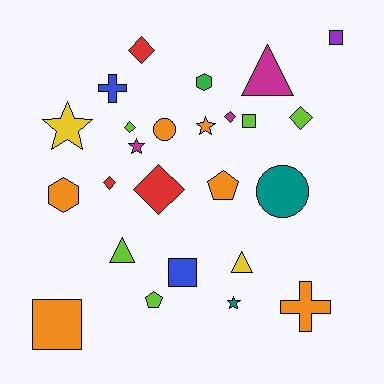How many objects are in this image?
There are 25 objects.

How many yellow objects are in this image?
There are 2 yellow objects.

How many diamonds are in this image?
There are 6 diamonds.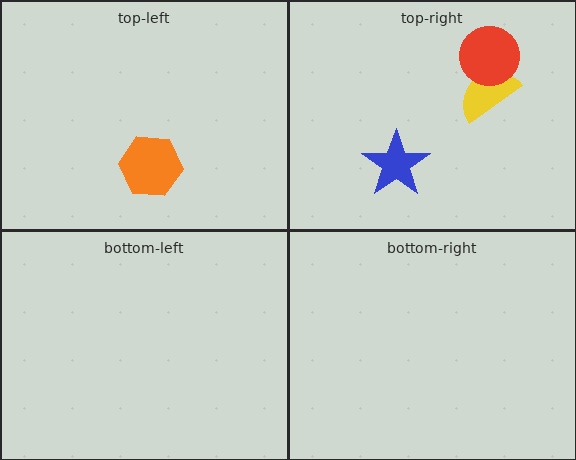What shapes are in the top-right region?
The blue star, the yellow semicircle, the red circle.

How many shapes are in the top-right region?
3.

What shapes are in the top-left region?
The orange hexagon.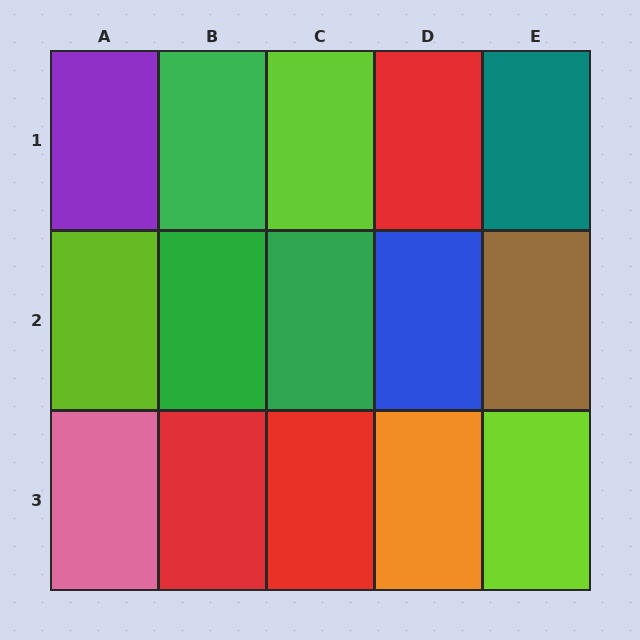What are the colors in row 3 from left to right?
Pink, red, red, orange, lime.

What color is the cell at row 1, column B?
Green.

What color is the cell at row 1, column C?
Lime.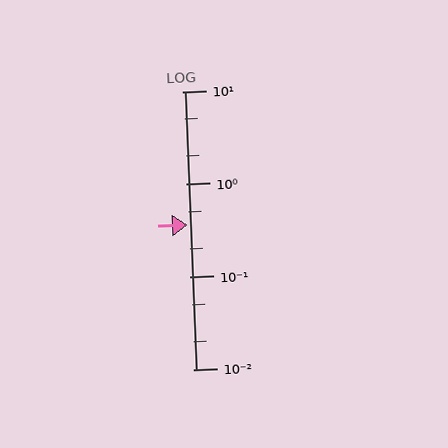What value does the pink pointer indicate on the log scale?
The pointer indicates approximately 0.36.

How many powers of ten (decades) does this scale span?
The scale spans 3 decades, from 0.01 to 10.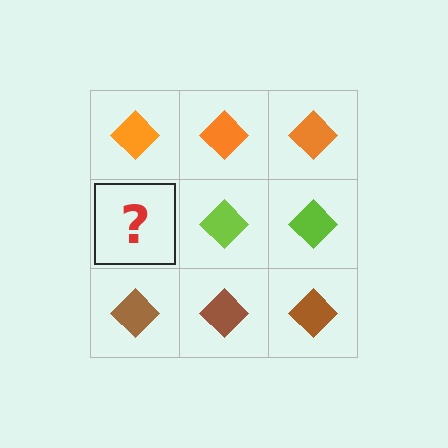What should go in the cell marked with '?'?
The missing cell should contain a lime diamond.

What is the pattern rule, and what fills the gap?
The rule is that each row has a consistent color. The gap should be filled with a lime diamond.